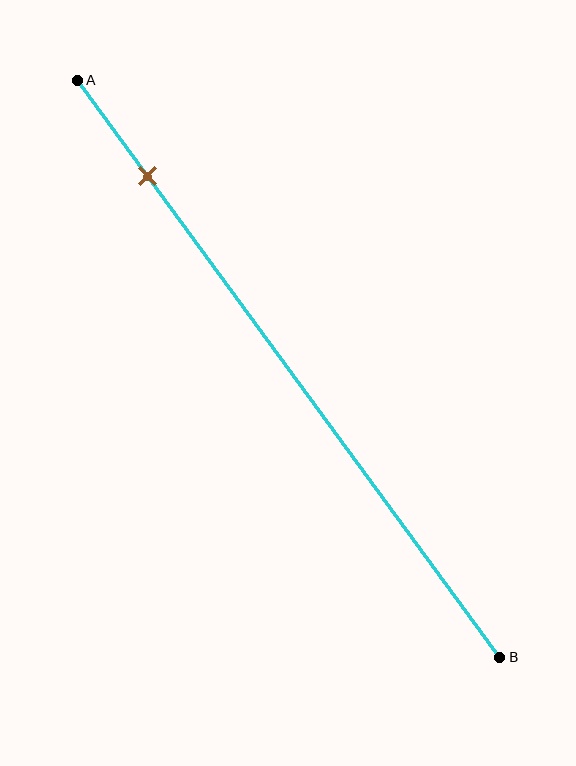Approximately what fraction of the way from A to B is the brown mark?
The brown mark is approximately 15% of the way from A to B.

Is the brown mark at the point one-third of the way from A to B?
No, the mark is at about 15% from A, not at the 33% one-third point.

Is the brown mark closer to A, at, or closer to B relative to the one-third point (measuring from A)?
The brown mark is closer to point A than the one-third point of segment AB.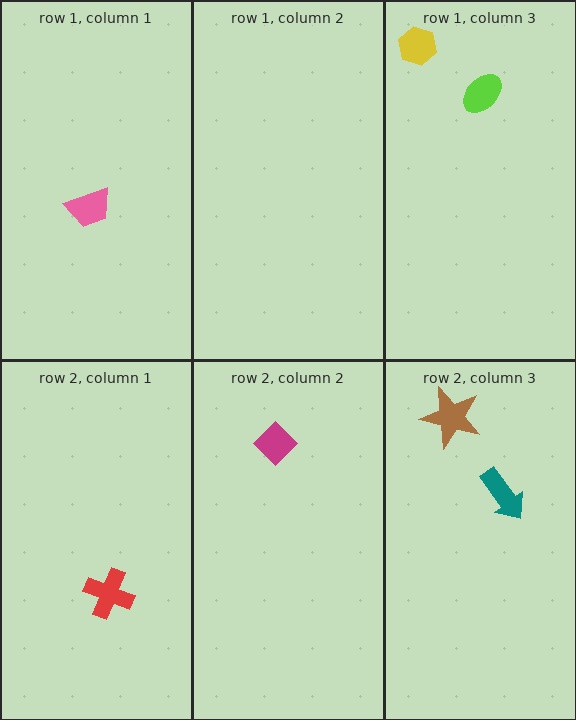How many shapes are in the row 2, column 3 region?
2.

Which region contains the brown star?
The row 2, column 3 region.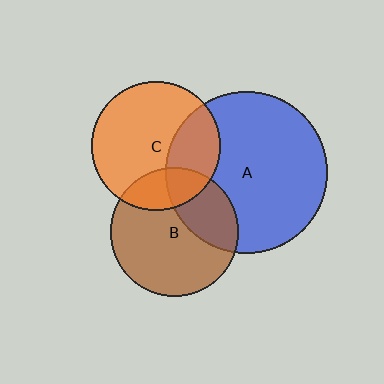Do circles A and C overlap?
Yes.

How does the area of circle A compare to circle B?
Approximately 1.6 times.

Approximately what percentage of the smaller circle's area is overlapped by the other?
Approximately 30%.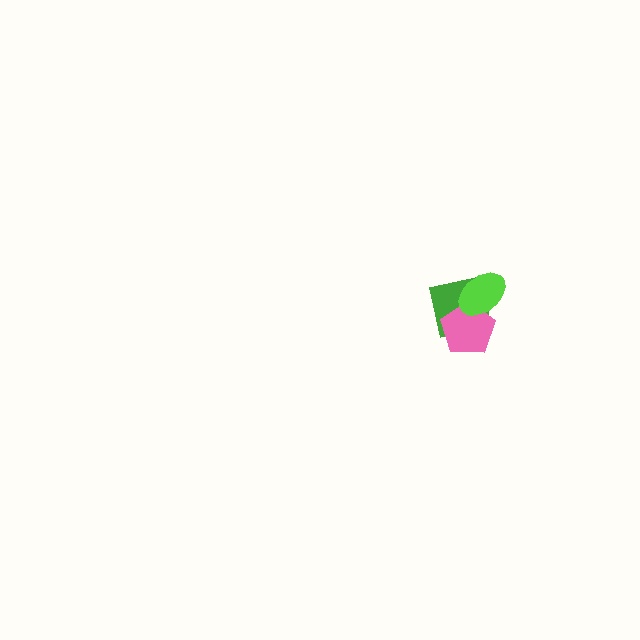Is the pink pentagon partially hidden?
Yes, it is partially covered by another shape.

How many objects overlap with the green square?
2 objects overlap with the green square.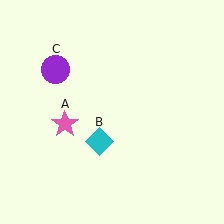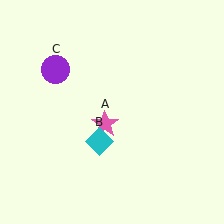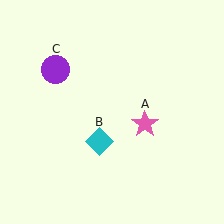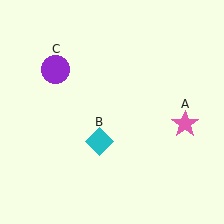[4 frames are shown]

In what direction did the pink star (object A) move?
The pink star (object A) moved right.